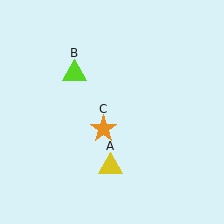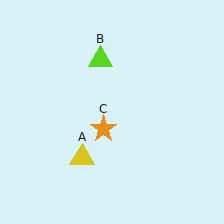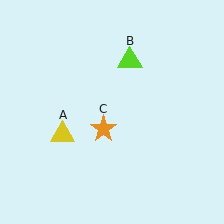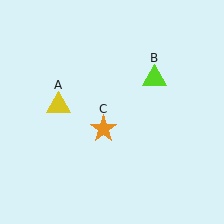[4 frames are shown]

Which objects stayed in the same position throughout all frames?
Orange star (object C) remained stationary.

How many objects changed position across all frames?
2 objects changed position: yellow triangle (object A), lime triangle (object B).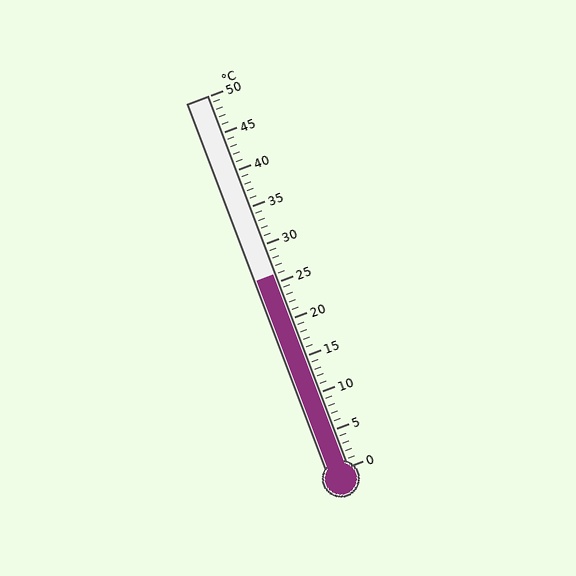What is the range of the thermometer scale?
The thermometer scale ranges from 0°C to 50°C.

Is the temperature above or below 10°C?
The temperature is above 10°C.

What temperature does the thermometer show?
The thermometer shows approximately 26°C.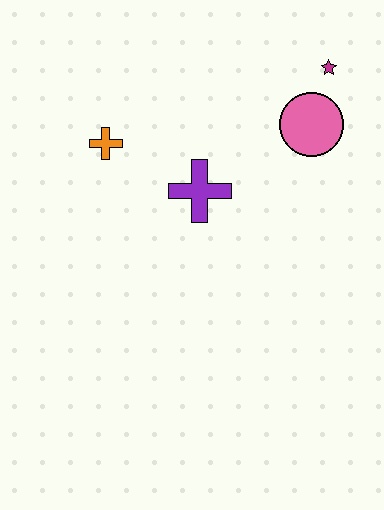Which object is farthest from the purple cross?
The magenta star is farthest from the purple cross.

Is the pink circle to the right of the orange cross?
Yes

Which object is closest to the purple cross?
The orange cross is closest to the purple cross.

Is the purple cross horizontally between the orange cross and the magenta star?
Yes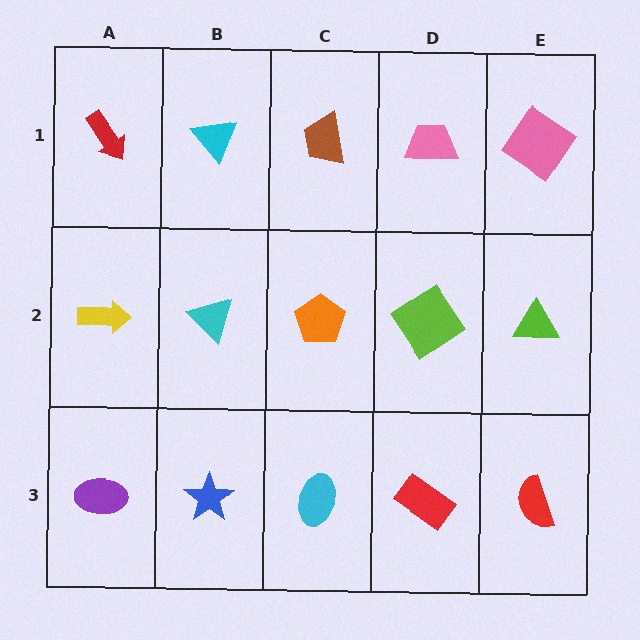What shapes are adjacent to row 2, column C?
A brown trapezoid (row 1, column C), a cyan ellipse (row 3, column C), a cyan triangle (row 2, column B), a lime diamond (row 2, column D).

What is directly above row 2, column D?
A pink trapezoid.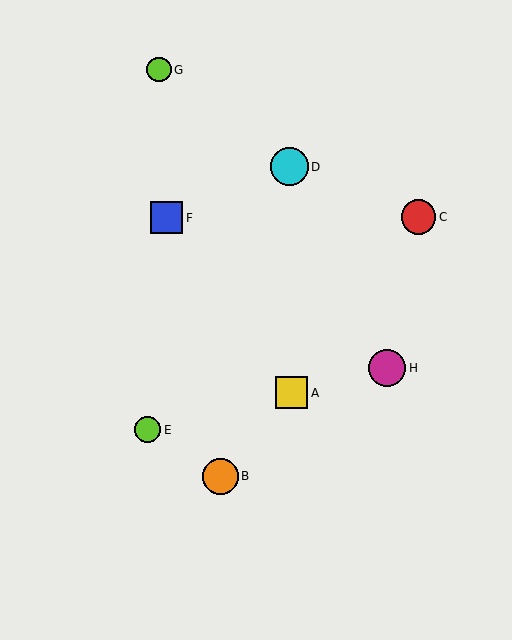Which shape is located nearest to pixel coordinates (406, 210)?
The red circle (labeled C) at (419, 217) is nearest to that location.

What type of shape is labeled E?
Shape E is a lime circle.